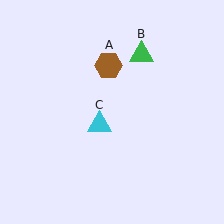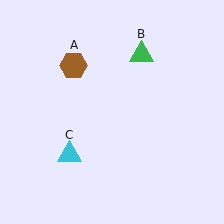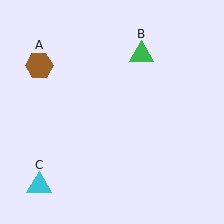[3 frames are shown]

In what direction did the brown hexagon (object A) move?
The brown hexagon (object A) moved left.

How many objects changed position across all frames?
2 objects changed position: brown hexagon (object A), cyan triangle (object C).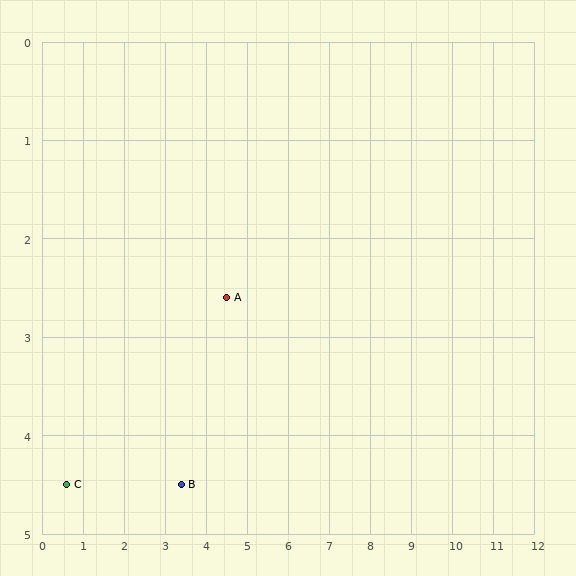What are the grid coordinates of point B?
Point B is at approximately (3.4, 4.5).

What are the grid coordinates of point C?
Point C is at approximately (0.6, 4.5).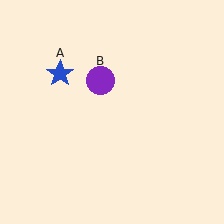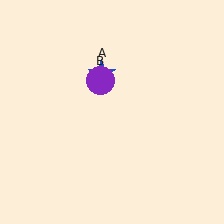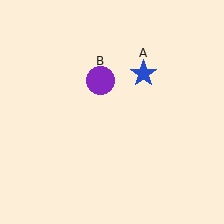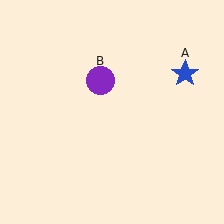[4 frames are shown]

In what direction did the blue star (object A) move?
The blue star (object A) moved right.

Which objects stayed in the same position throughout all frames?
Purple circle (object B) remained stationary.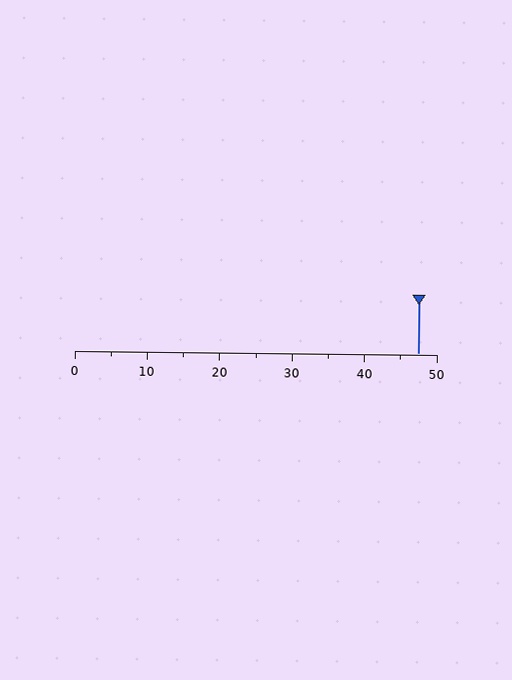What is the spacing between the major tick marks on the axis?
The major ticks are spaced 10 apart.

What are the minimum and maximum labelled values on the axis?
The axis runs from 0 to 50.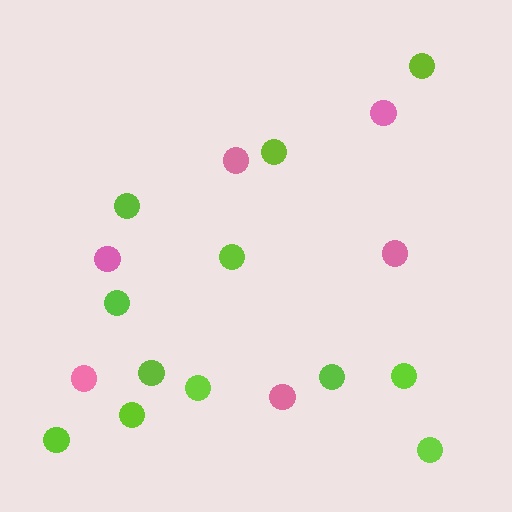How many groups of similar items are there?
There are 2 groups: one group of pink circles (6) and one group of lime circles (12).